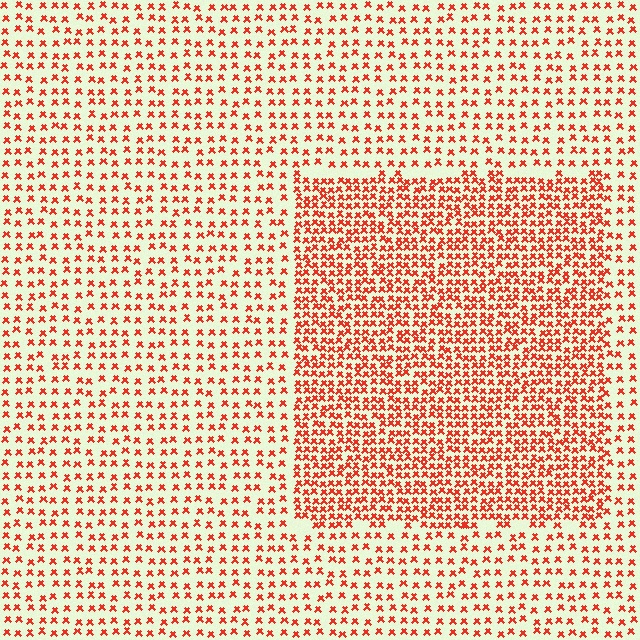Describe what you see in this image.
The image contains small red elements arranged at two different densities. A rectangle-shaped region is visible where the elements are more densely packed than the surrounding area.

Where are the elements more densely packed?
The elements are more densely packed inside the rectangle boundary.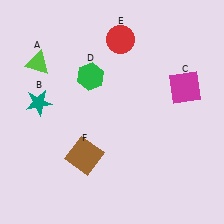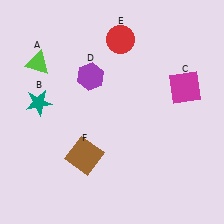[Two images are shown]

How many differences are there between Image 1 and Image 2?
There is 1 difference between the two images.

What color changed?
The hexagon (D) changed from green in Image 1 to purple in Image 2.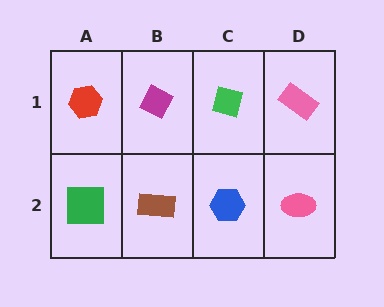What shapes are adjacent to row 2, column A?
A red hexagon (row 1, column A), a brown rectangle (row 2, column B).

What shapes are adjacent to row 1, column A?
A green square (row 2, column A), a magenta diamond (row 1, column B).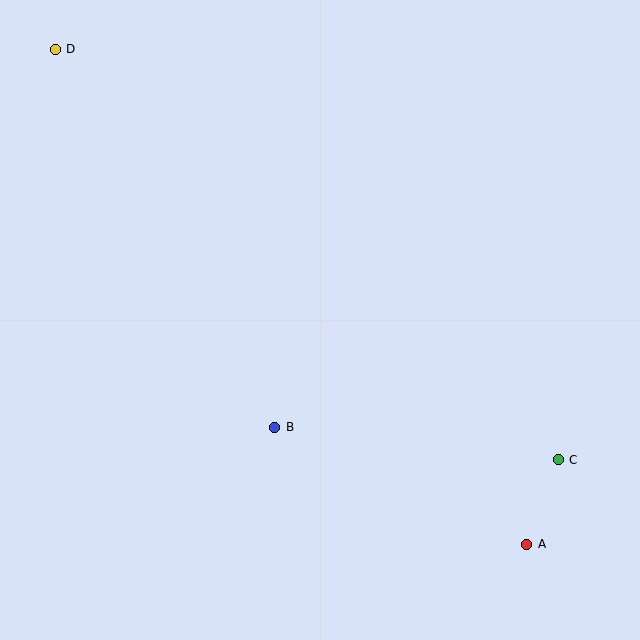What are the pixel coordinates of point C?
Point C is at (558, 460).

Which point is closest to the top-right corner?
Point C is closest to the top-right corner.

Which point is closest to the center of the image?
Point B at (275, 427) is closest to the center.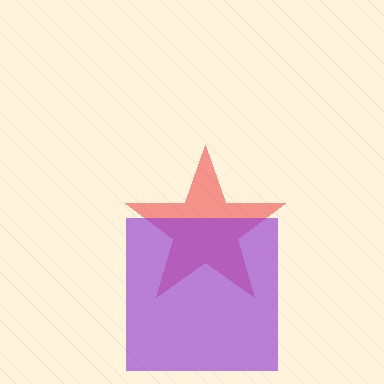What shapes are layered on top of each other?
The layered shapes are: a red star, a purple square.